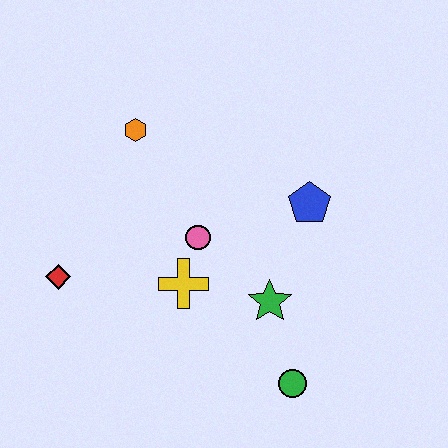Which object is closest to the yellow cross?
The pink circle is closest to the yellow cross.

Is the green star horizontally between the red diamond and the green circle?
Yes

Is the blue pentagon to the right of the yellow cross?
Yes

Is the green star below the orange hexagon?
Yes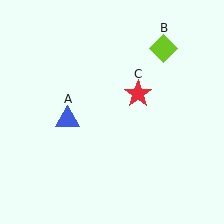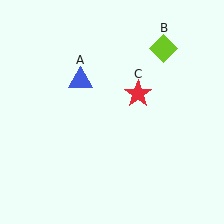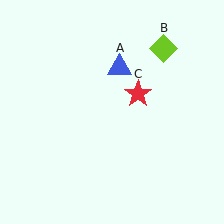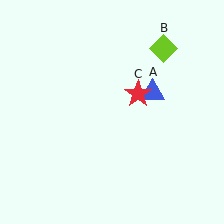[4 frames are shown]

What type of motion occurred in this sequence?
The blue triangle (object A) rotated clockwise around the center of the scene.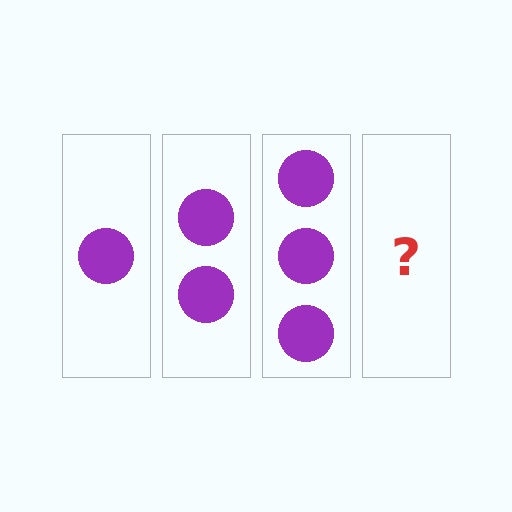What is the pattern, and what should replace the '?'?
The pattern is that each step adds one more circle. The '?' should be 4 circles.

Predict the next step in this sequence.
The next step is 4 circles.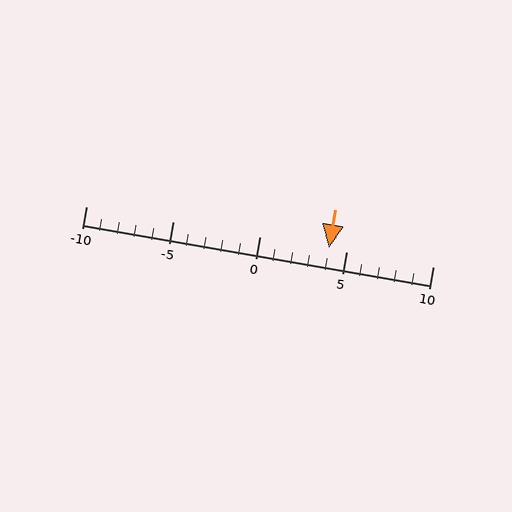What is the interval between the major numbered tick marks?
The major tick marks are spaced 5 units apart.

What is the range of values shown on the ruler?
The ruler shows values from -10 to 10.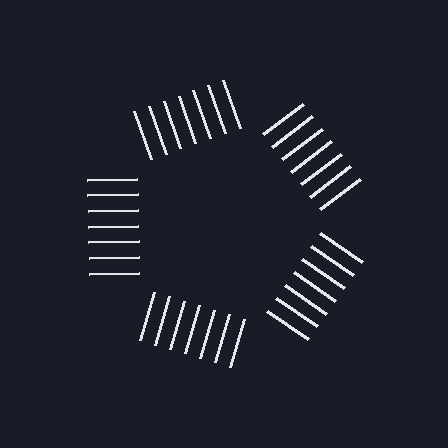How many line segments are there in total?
35 — 7 along each of the 5 edges.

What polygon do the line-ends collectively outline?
An illusory pentagon — the line segments terminate on its edges but no continuous stroke is drawn.